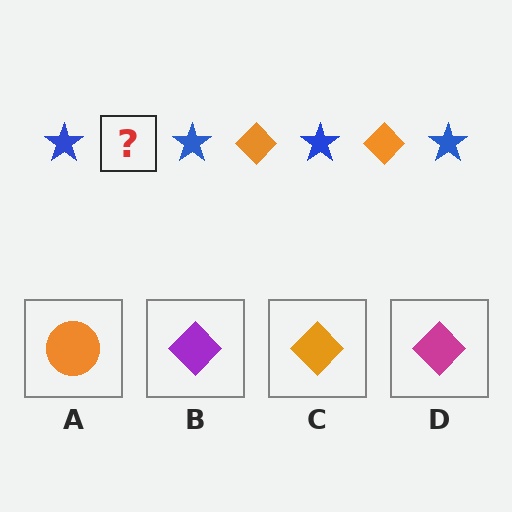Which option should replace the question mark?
Option C.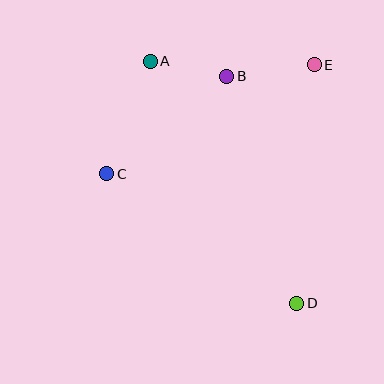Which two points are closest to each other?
Points A and B are closest to each other.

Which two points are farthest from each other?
Points A and D are farthest from each other.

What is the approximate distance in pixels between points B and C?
The distance between B and C is approximately 155 pixels.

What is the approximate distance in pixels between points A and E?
The distance between A and E is approximately 164 pixels.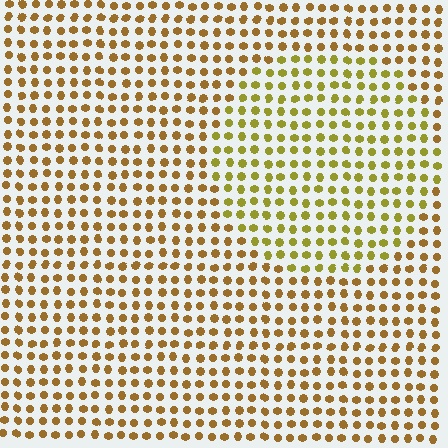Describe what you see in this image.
The image is filled with small brown elements in a uniform arrangement. A circle-shaped region is visible where the elements are tinted to a slightly different hue, forming a subtle color boundary.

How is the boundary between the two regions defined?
The boundary is defined purely by a slight shift in hue (about 27 degrees). Spacing, size, and orientation are identical on both sides.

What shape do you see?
I see a circle.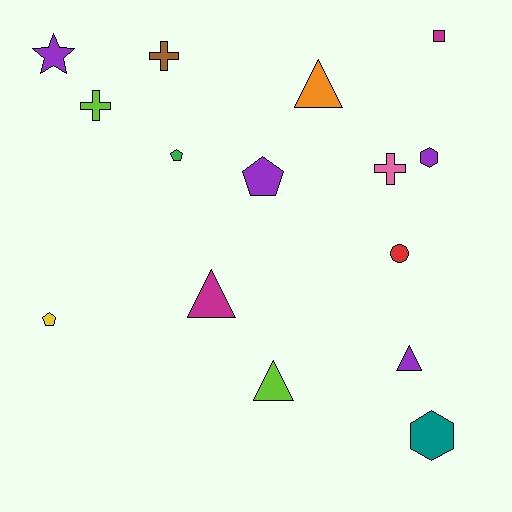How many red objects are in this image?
There is 1 red object.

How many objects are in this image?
There are 15 objects.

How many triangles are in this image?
There are 4 triangles.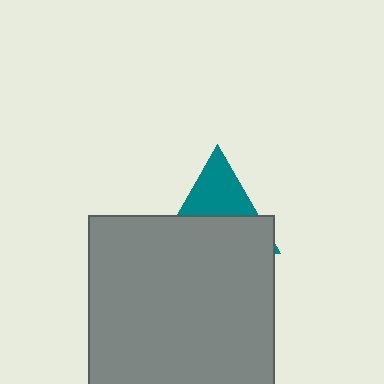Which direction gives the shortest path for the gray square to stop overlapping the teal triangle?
Moving down gives the shortest separation.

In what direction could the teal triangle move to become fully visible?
The teal triangle could move up. That would shift it out from behind the gray square entirely.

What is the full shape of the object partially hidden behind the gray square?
The partially hidden object is a teal triangle.